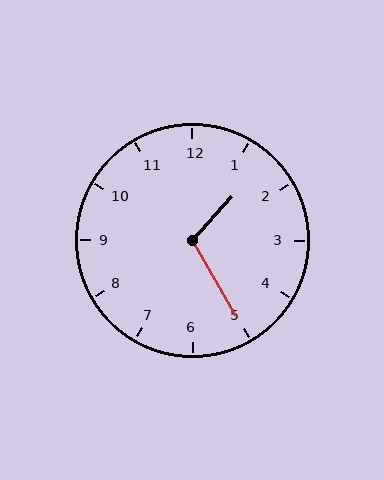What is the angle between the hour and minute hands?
Approximately 108 degrees.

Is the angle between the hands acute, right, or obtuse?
It is obtuse.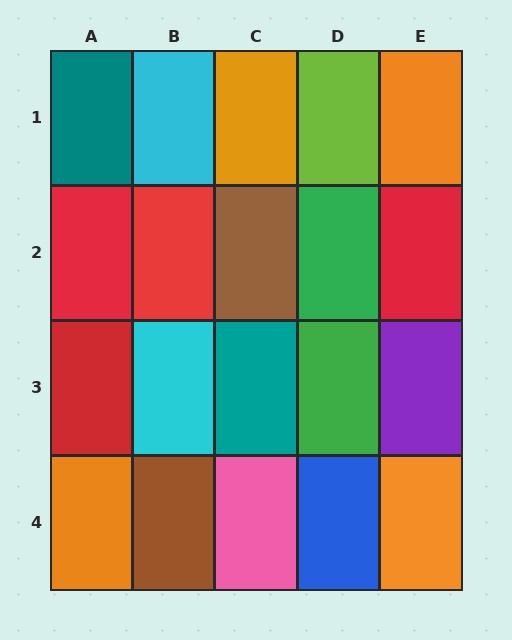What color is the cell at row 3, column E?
Purple.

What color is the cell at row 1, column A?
Teal.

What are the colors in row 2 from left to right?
Red, red, brown, green, red.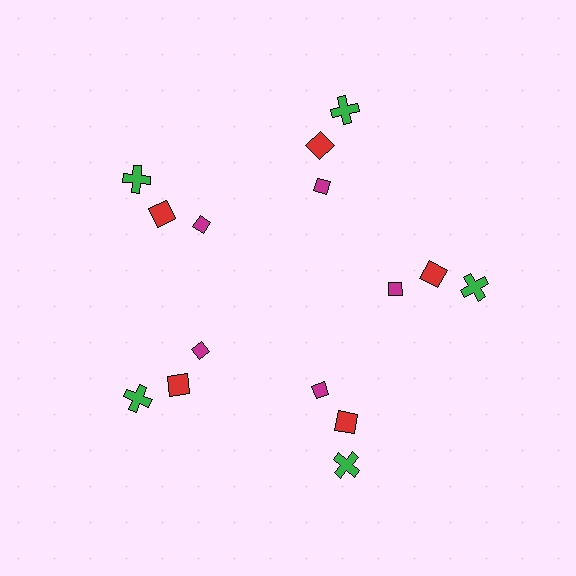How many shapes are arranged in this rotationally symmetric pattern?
There are 15 shapes, arranged in 5 groups of 3.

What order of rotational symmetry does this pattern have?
This pattern has 5-fold rotational symmetry.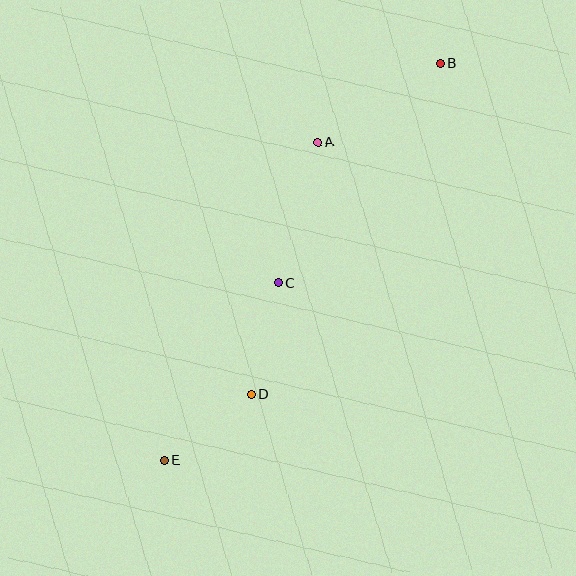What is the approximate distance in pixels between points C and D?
The distance between C and D is approximately 114 pixels.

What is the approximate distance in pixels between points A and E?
The distance between A and E is approximately 353 pixels.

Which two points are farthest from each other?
Points B and E are farthest from each other.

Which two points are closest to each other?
Points D and E are closest to each other.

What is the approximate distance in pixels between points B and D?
The distance between B and D is approximately 381 pixels.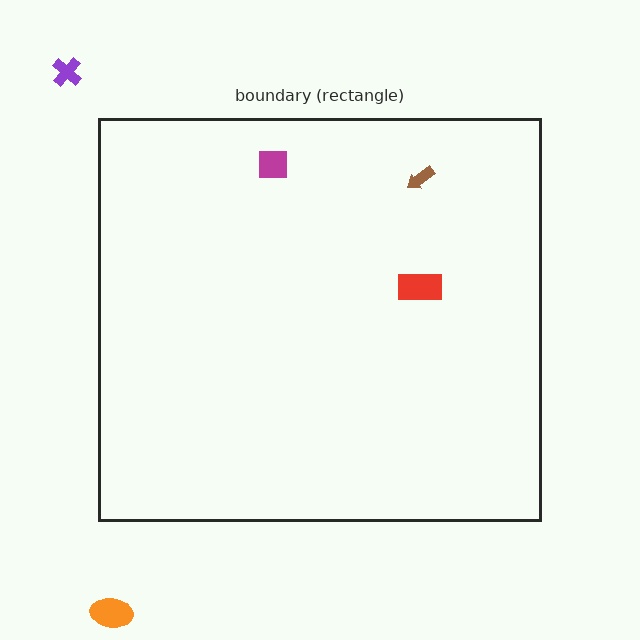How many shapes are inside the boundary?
3 inside, 2 outside.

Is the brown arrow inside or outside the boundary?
Inside.